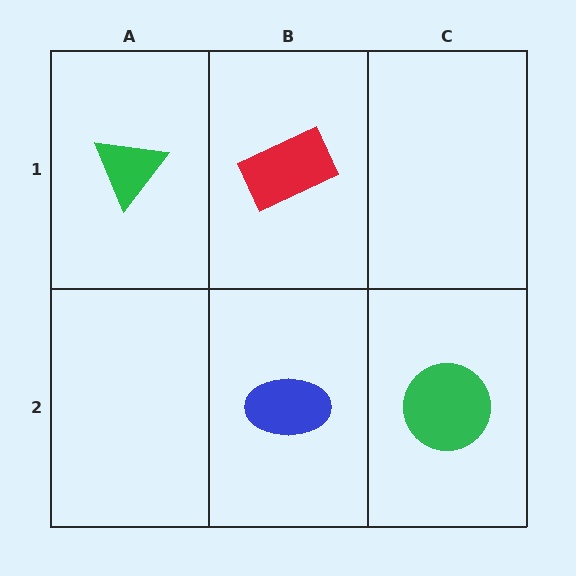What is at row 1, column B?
A red rectangle.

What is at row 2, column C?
A green circle.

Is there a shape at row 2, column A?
No, that cell is empty.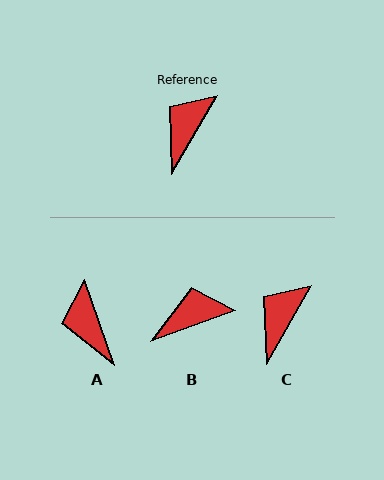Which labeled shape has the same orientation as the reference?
C.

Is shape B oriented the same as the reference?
No, it is off by about 40 degrees.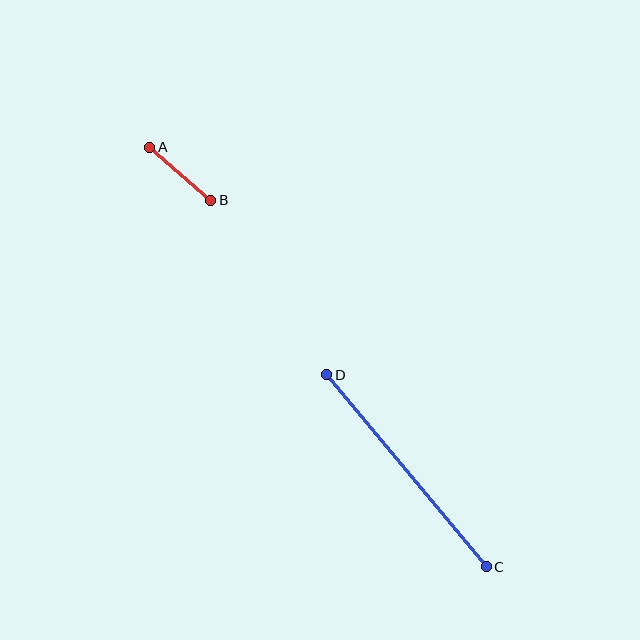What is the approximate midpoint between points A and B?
The midpoint is at approximately (180, 174) pixels.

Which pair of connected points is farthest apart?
Points C and D are farthest apart.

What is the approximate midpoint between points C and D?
The midpoint is at approximately (406, 471) pixels.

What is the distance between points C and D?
The distance is approximately 250 pixels.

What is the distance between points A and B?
The distance is approximately 80 pixels.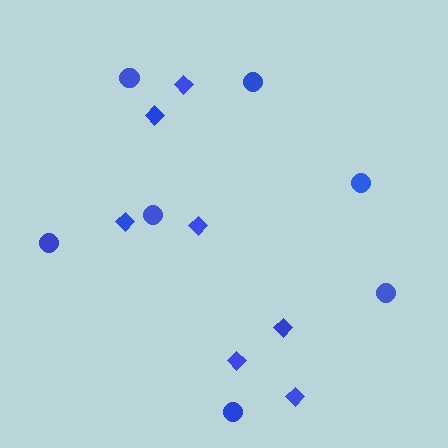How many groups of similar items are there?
There are 2 groups: one group of circles (7) and one group of diamonds (7).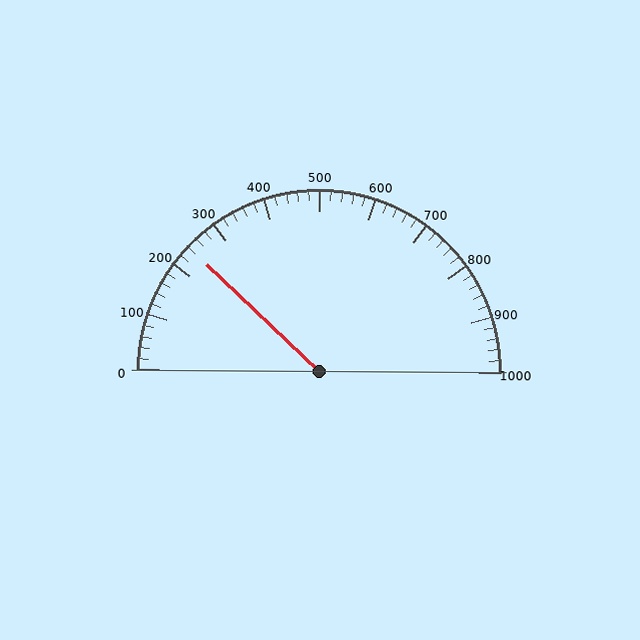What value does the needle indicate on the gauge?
The needle indicates approximately 240.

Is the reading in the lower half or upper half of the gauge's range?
The reading is in the lower half of the range (0 to 1000).